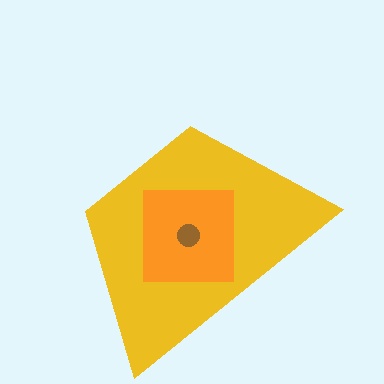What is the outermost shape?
The yellow trapezoid.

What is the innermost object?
The brown circle.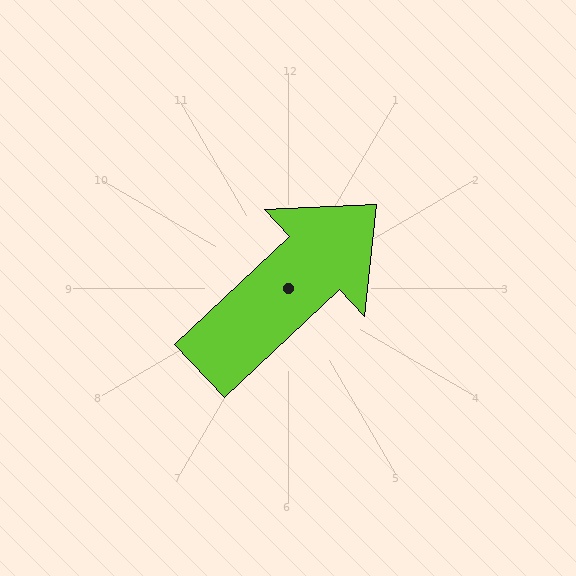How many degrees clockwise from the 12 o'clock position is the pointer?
Approximately 47 degrees.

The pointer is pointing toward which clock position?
Roughly 2 o'clock.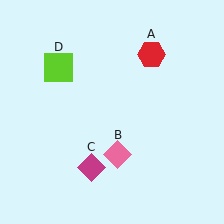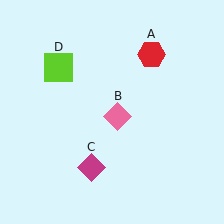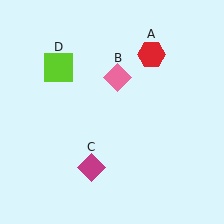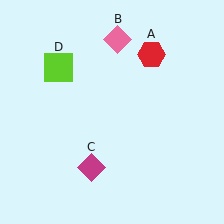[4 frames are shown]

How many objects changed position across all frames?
1 object changed position: pink diamond (object B).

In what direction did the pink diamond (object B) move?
The pink diamond (object B) moved up.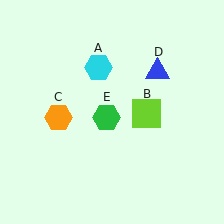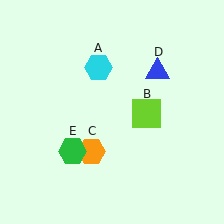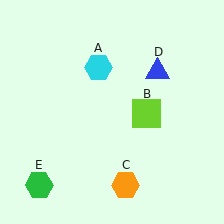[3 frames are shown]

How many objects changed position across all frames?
2 objects changed position: orange hexagon (object C), green hexagon (object E).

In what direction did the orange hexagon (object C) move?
The orange hexagon (object C) moved down and to the right.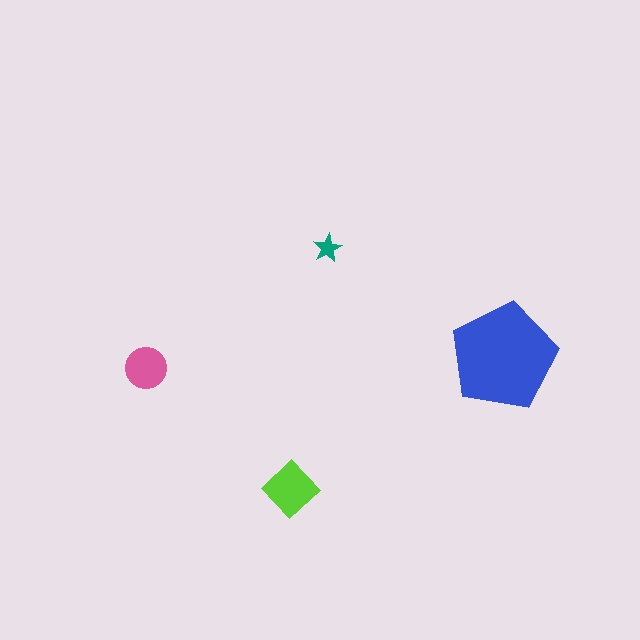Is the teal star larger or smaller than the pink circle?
Smaller.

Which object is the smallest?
The teal star.